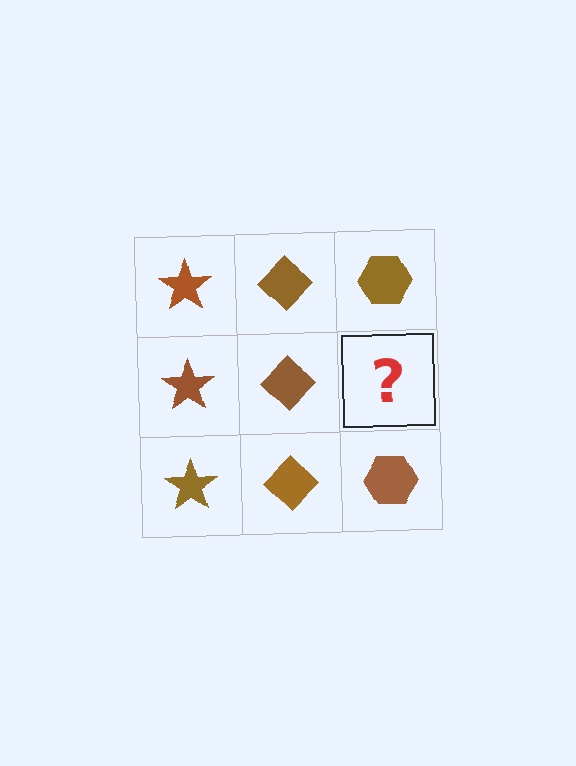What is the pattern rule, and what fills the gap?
The rule is that each column has a consistent shape. The gap should be filled with a brown hexagon.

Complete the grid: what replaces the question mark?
The question mark should be replaced with a brown hexagon.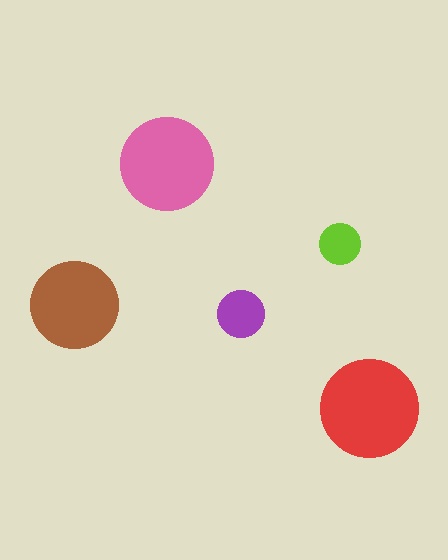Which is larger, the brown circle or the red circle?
The red one.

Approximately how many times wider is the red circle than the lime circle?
About 2.5 times wider.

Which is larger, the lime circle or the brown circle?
The brown one.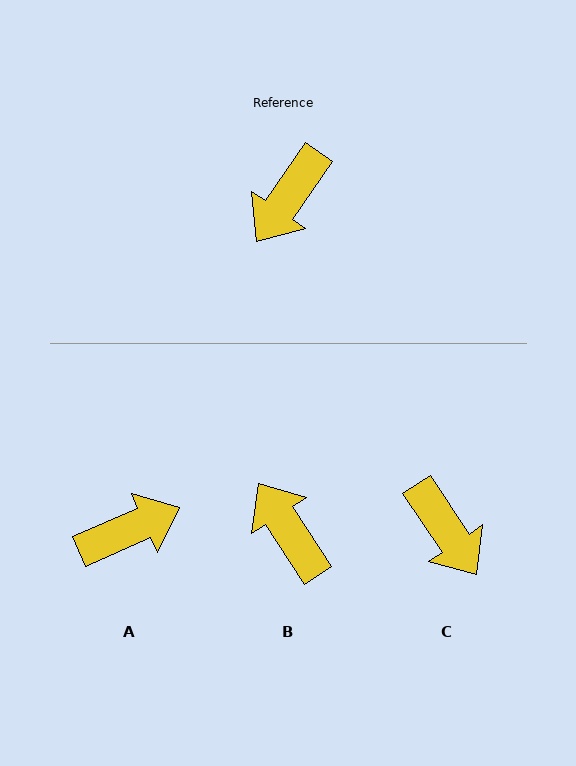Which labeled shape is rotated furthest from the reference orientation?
A, about 148 degrees away.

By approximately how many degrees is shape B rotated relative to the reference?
Approximately 112 degrees clockwise.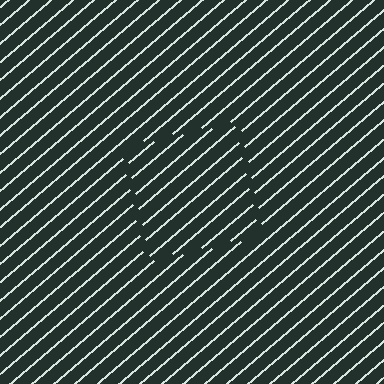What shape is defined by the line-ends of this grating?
An illusory square. The interior of the shape contains the same grating, shifted by half a period — the contour is defined by the phase discontinuity where line-ends from the inner and outer gratings abut.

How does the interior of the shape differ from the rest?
The interior of the shape contains the same grating, shifted by half a period — the contour is defined by the phase discontinuity where line-ends from the inner and outer gratings abut.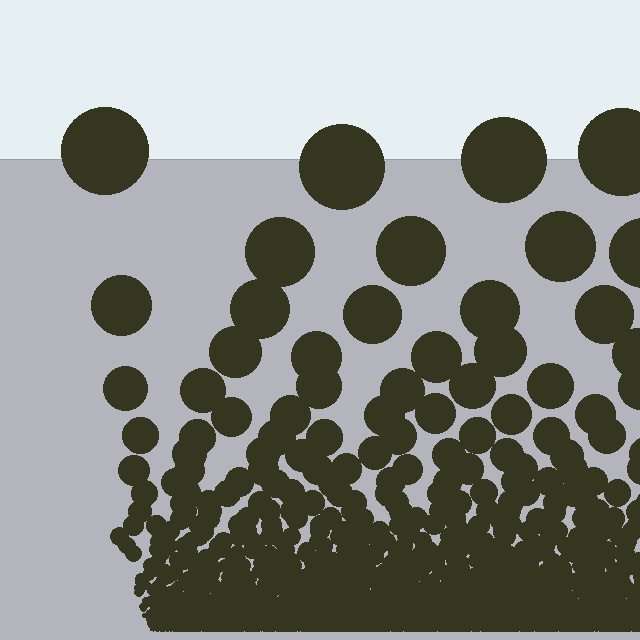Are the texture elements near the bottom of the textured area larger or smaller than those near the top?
Smaller. The gradient is inverted — elements near the bottom are smaller and denser.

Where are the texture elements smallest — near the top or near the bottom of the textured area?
Near the bottom.